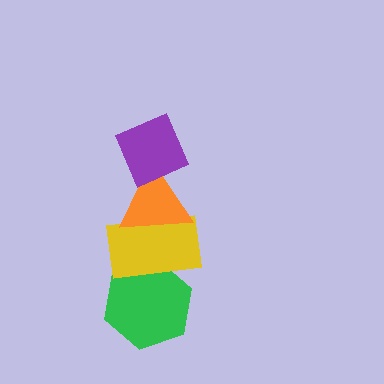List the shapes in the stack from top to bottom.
From top to bottom: the purple diamond, the orange triangle, the yellow rectangle, the green hexagon.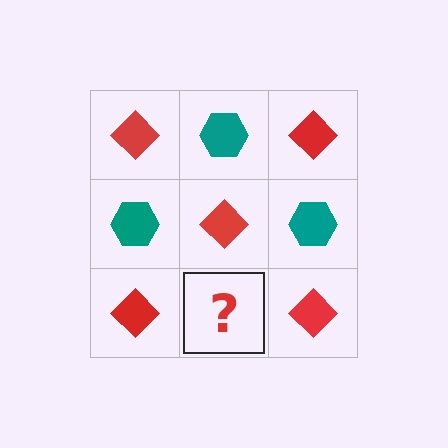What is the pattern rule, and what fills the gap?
The rule is that it alternates red diamond and teal hexagon in a checkerboard pattern. The gap should be filled with a teal hexagon.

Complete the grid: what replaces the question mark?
The question mark should be replaced with a teal hexagon.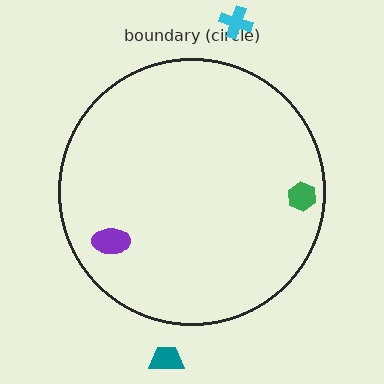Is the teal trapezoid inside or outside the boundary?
Outside.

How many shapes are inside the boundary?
2 inside, 2 outside.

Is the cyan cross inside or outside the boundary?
Outside.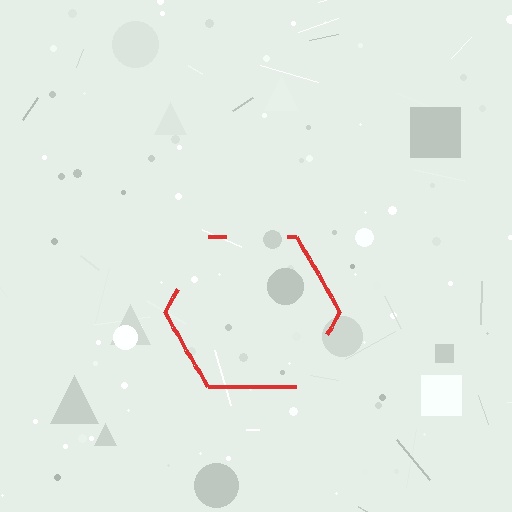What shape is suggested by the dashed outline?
The dashed outline suggests a hexagon.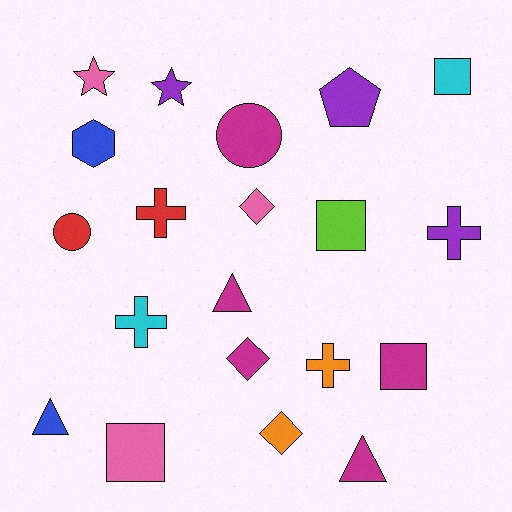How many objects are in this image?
There are 20 objects.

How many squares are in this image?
There are 4 squares.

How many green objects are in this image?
There are no green objects.